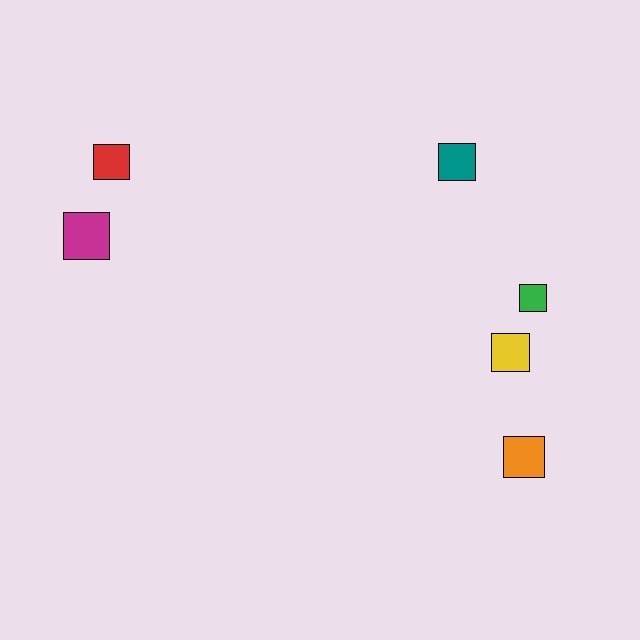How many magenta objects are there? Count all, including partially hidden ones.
There is 1 magenta object.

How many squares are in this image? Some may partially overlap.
There are 6 squares.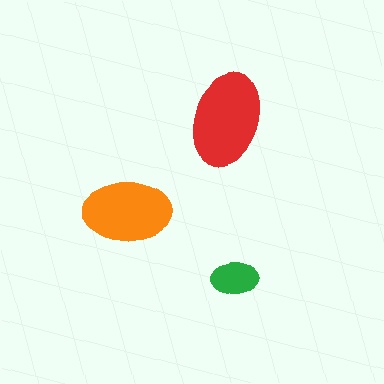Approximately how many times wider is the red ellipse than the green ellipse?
About 2 times wider.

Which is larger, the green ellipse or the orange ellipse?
The orange one.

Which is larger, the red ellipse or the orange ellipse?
The red one.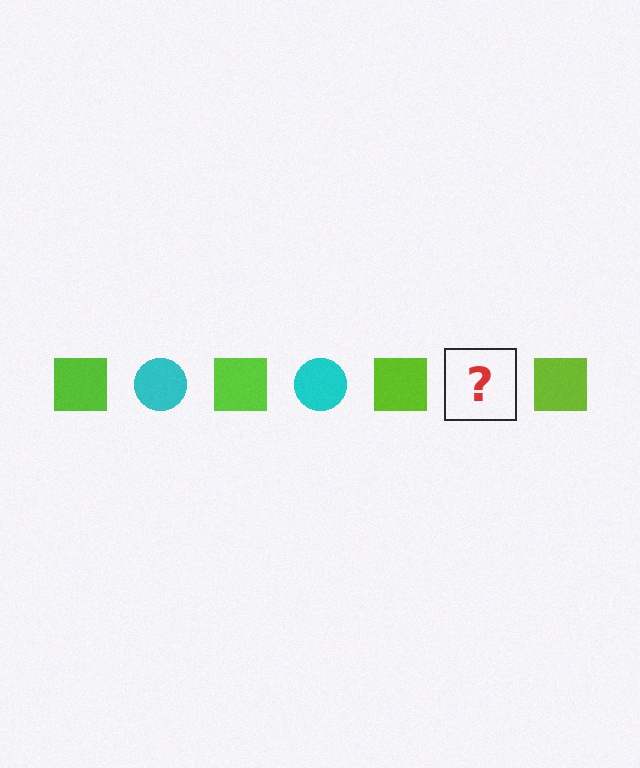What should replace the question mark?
The question mark should be replaced with a cyan circle.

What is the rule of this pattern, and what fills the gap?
The rule is that the pattern alternates between lime square and cyan circle. The gap should be filled with a cyan circle.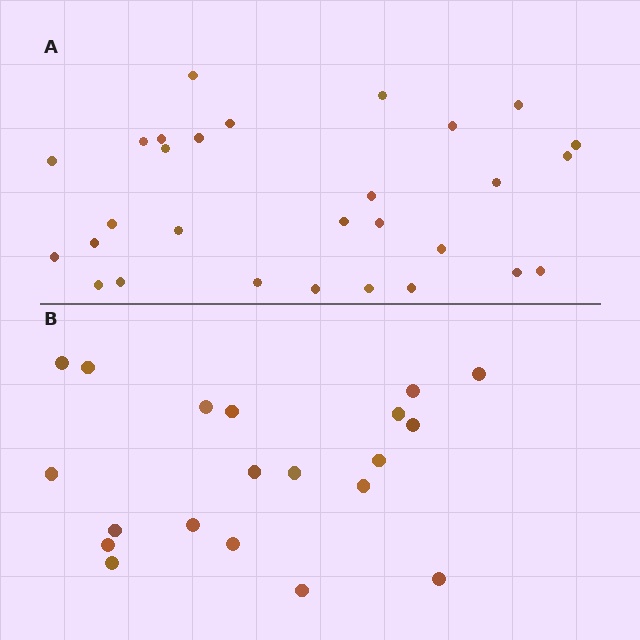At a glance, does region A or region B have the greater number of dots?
Region A (the top region) has more dots.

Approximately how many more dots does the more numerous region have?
Region A has roughly 8 or so more dots than region B.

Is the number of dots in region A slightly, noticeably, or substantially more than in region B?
Region A has substantially more. The ratio is roughly 1.4 to 1.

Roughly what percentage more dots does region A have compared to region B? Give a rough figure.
About 45% more.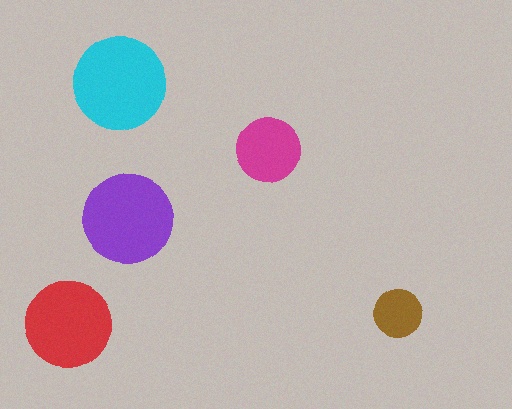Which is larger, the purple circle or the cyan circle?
The cyan one.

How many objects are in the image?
There are 5 objects in the image.